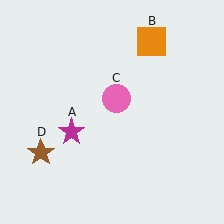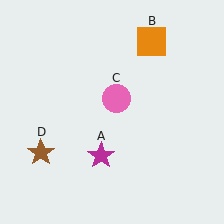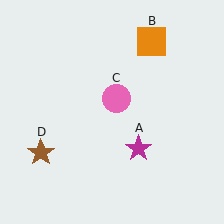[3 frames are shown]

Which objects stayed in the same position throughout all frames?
Orange square (object B) and pink circle (object C) and brown star (object D) remained stationary.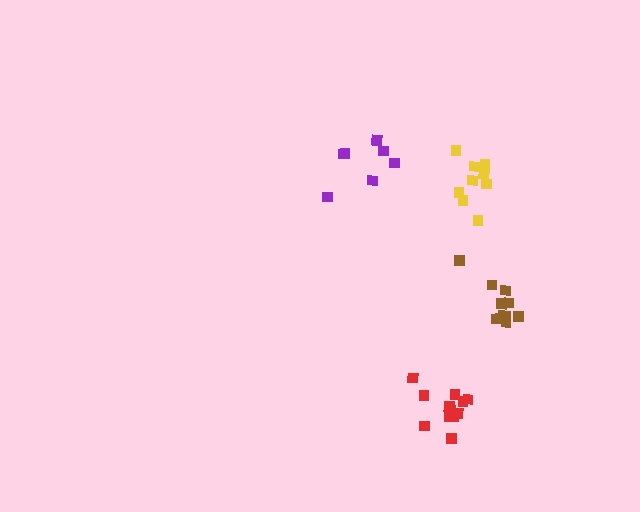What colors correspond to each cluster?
The clusters are colored: brown, yellow, red, purple.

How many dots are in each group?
Group 1: 11 dots, Group 2: 9 dots, Group 3: 12 dots, Group 4: 7 dots (39 total).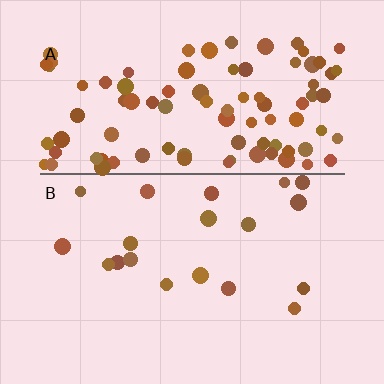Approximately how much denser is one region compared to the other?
Approximately 5.1× — region A over region B.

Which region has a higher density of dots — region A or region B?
A (the top).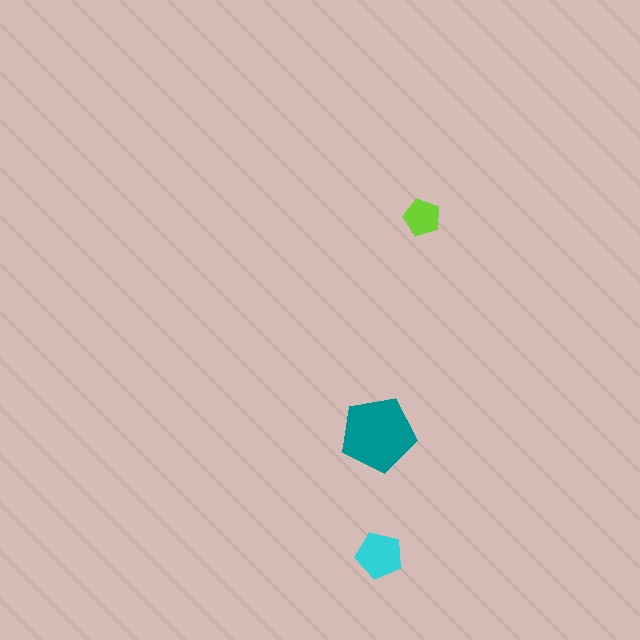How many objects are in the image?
There are 3 objects in the image.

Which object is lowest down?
The cyan pentagon is bottommost.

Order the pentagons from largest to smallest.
the teal one, the cyan one, the lime one.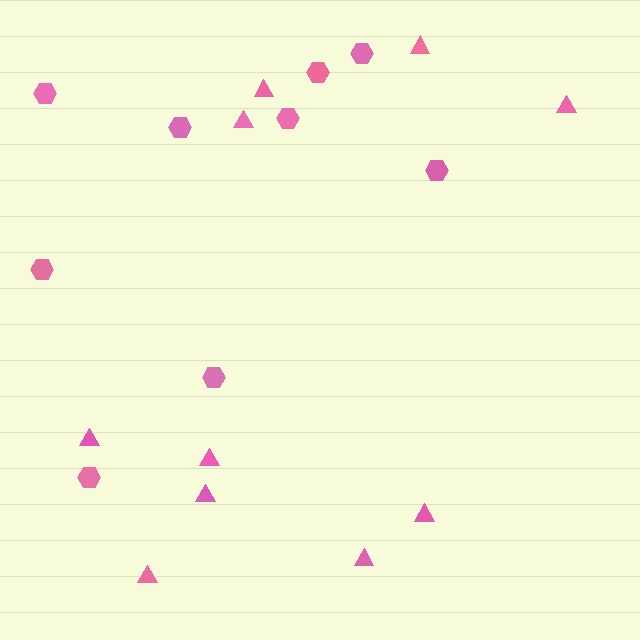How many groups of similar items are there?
There are 2 groups: one group of triangles (10) and one group of hexagons (9).